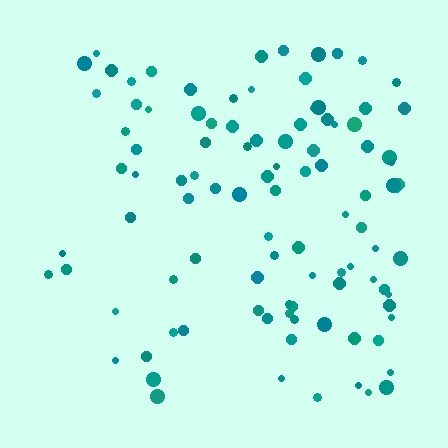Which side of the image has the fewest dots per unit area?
The left.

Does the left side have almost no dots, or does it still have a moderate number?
Still a moderate number, just noticeably fewer than the right.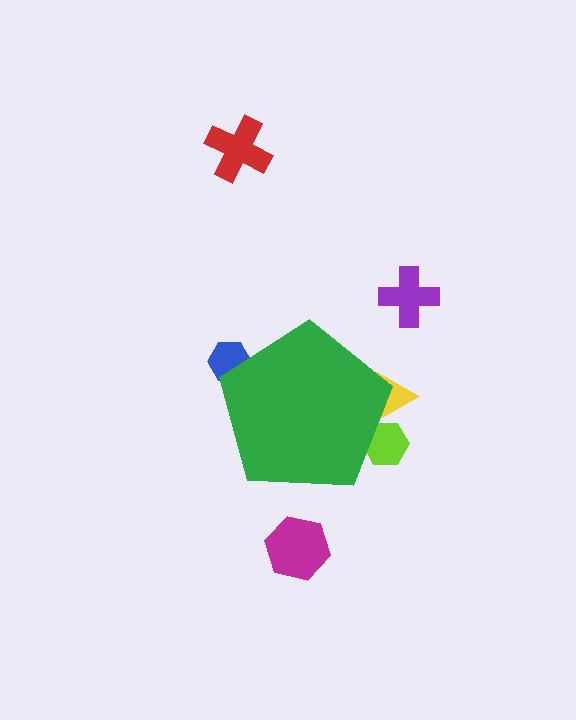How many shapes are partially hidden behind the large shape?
3 shapes are partially hidden.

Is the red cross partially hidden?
No, the red cross is fully visible.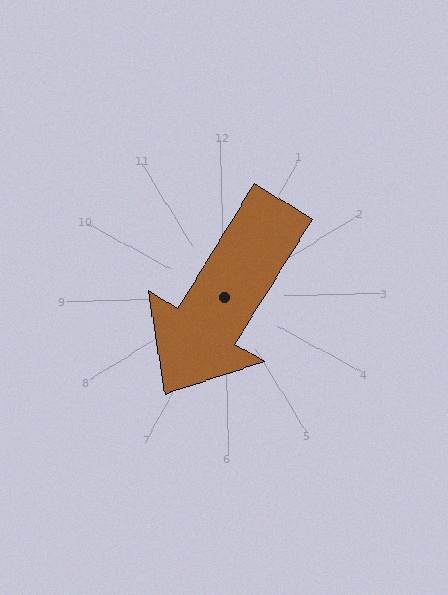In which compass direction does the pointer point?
Southwest.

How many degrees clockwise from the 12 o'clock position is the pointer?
Approximately 213 degrees.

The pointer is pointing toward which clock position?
Roughly 7 o'clock.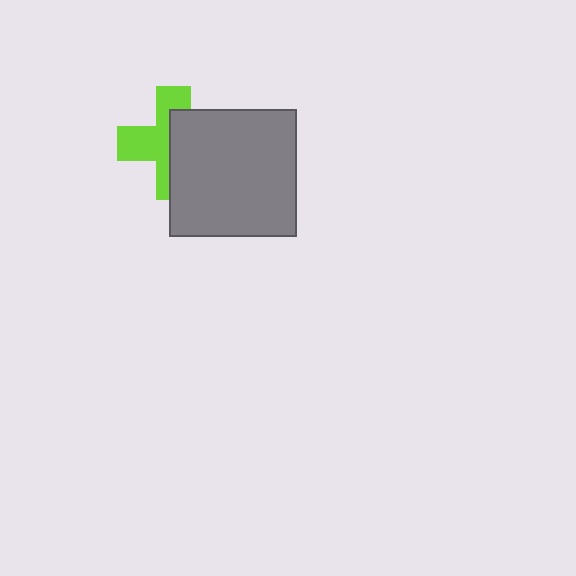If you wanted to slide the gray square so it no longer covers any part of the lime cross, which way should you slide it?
Slide it right — that is the most direct way to separate the two shapes.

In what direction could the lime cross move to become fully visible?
The lime cross could move left. That would shift it out from behind the gray square entirely.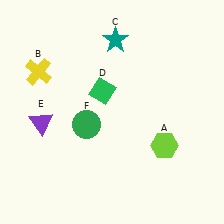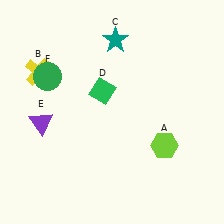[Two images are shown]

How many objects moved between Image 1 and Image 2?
1 object moved between the two images.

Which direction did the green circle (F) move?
The green circle (F) moved up.